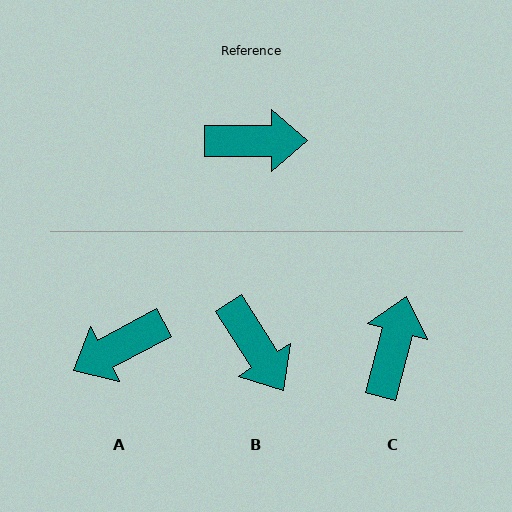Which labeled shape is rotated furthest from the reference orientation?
A, about 152 degrees away.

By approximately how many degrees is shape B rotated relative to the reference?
Approximately 58 degrees clockwise.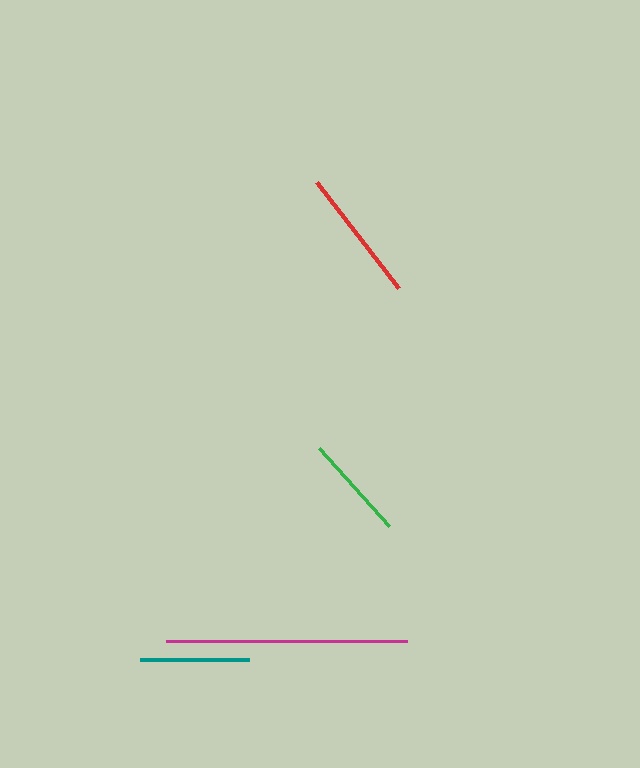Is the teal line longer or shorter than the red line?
The red line is longer than the teal line.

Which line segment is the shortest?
The green line is the shortest at approximately 105 pixels.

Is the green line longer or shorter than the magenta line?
The magenta line is longer than the green line.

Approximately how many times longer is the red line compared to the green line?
The red line is approximately 1.3 times the length of the green line.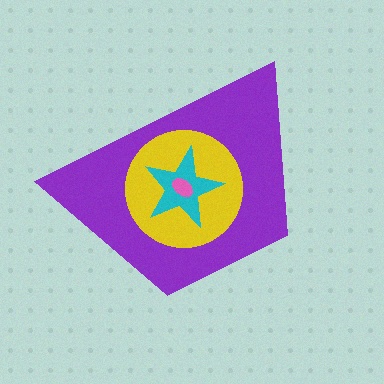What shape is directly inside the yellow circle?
The cyan star.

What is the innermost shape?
The pink ellipse.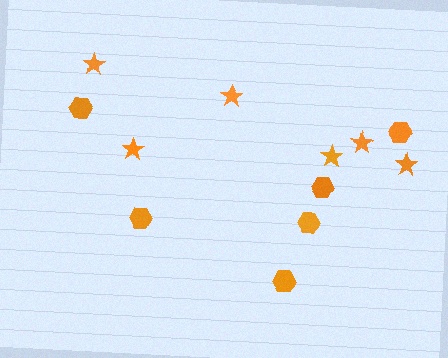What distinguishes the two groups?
There are 2 groups: one group of stars (6) and one group of hexagons (6).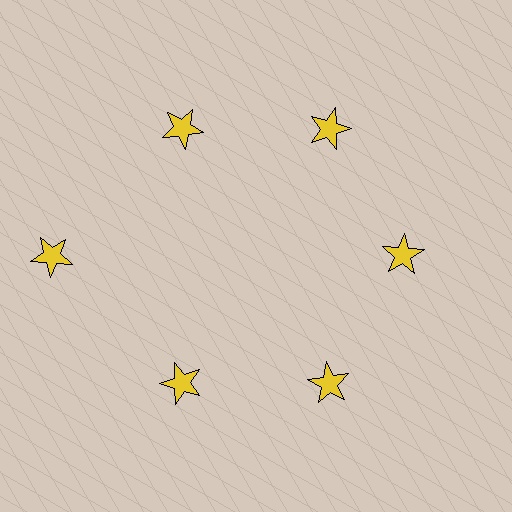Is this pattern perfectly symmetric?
No. The 6 yellow stars are arranged in a ring, but one element near the 9 o'clock position is pushed outward from the center, breaking the 6-fold rotational symmetry.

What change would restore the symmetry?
The symmetry would be restored by moving it inward, back onto the ring so that all 6 stars sit at equal angles and equal distance from the center.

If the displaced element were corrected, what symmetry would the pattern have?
It would have 6-fold rotational symmetry — the pattern would map onto itself every 60 degrees.